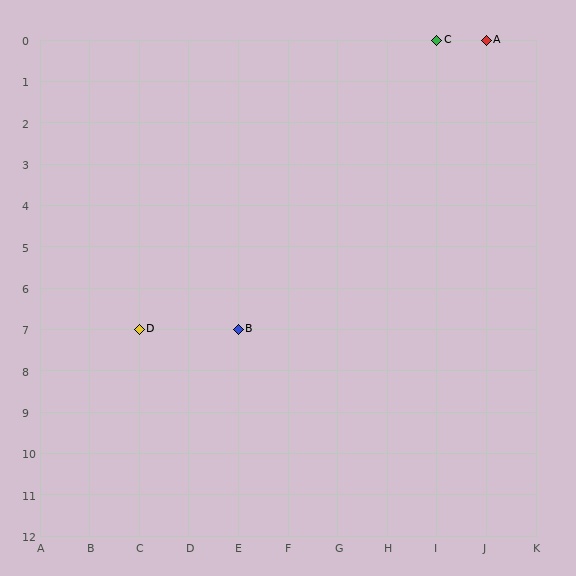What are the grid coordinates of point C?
Point C is at grid coordinates (I, 0).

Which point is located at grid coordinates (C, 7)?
Point D is at (C, 7).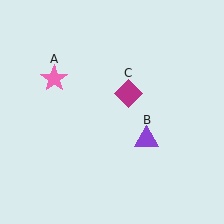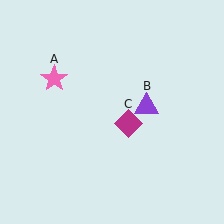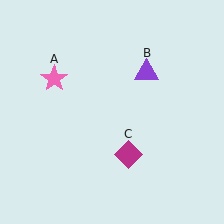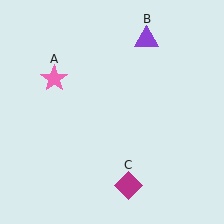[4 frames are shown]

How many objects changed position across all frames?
2 objects changed position: purple triangle (object B), magenta diamond (object C).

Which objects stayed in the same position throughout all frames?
Pink star (object A) remained stationary.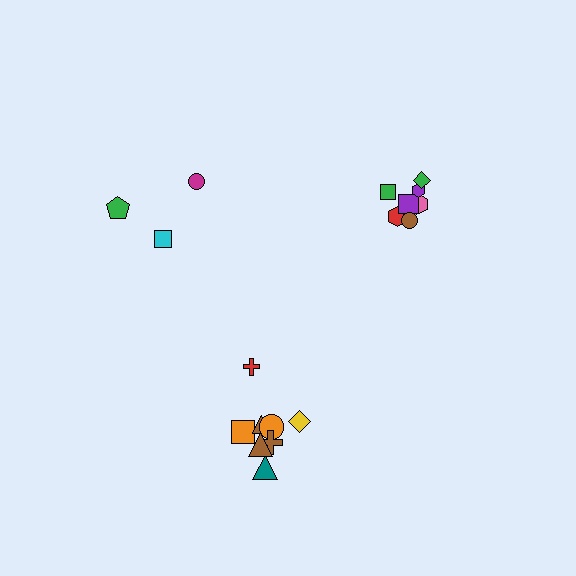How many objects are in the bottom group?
There are 8 objects.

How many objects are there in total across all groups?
There are 19 objects.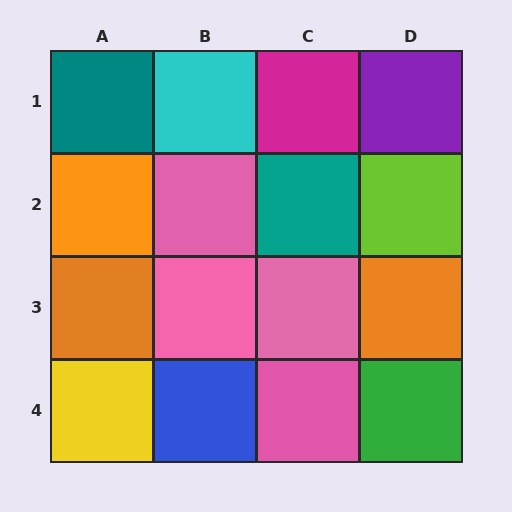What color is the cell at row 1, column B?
Cyan.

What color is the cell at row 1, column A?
Teal.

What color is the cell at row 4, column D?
Green.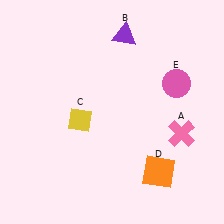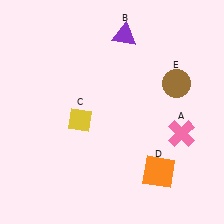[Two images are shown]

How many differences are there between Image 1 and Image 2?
There is 1 difference between the two images.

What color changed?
The circle (E) changed from pink in Image 1 to brown in Image 2.